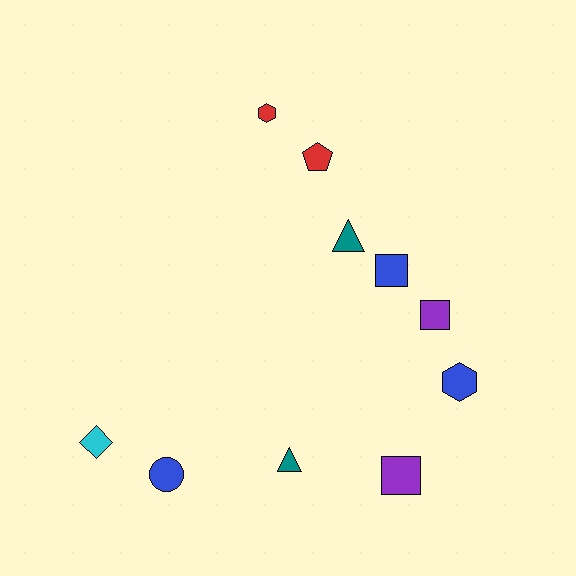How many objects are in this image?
There are 10 objects.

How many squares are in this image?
There are 3 squares.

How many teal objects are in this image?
There are 2 teal objects.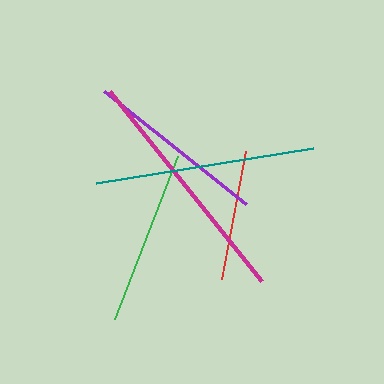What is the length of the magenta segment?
The magenta segment is approximately 243 pixels long.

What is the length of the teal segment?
The teal segment is approximately 220 pixels long.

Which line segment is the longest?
The magenta line is the longest at approximately 243 pixels.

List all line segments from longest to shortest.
From longest to shortest: magenta, teal, purple, green, red.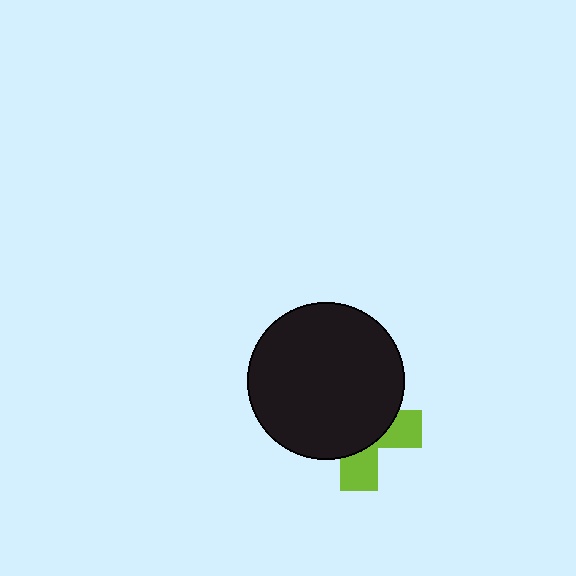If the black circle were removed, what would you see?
You would see the complete lime cross.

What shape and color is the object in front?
The object in front is a black circle.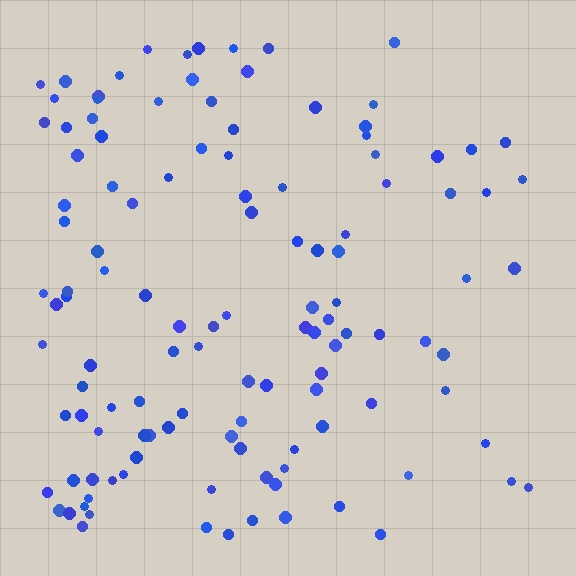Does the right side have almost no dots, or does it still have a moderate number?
Still a moderate number, just noticeably fewer than the left.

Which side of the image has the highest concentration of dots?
The left.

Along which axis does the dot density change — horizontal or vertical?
Horizontal.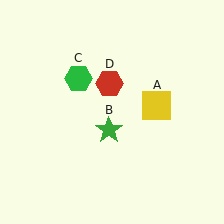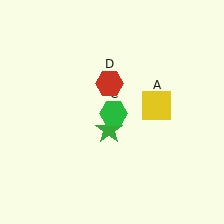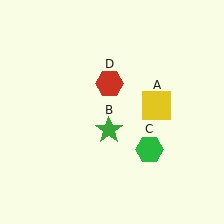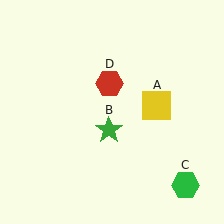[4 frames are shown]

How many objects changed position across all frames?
1 object changed position: green hexagon (object C).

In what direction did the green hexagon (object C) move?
The green hexagon (object C) moved down and to the right.